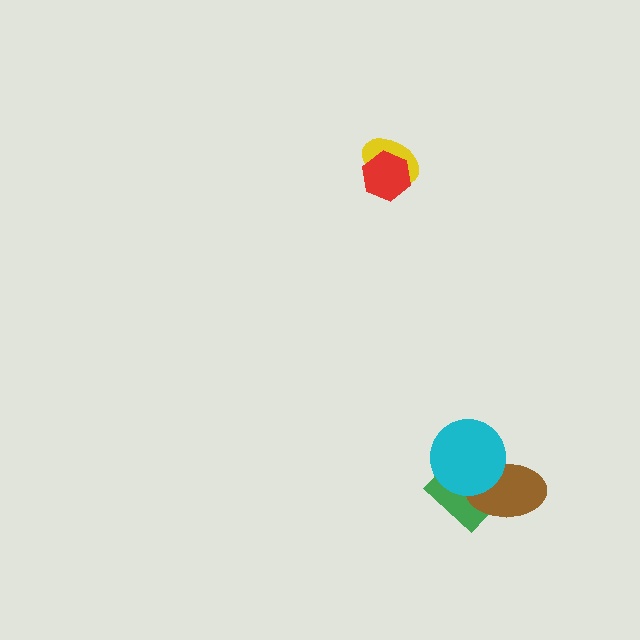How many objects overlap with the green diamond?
2 objects overlap with the green diamond.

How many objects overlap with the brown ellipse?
2 objects overlap with the brown ellipse.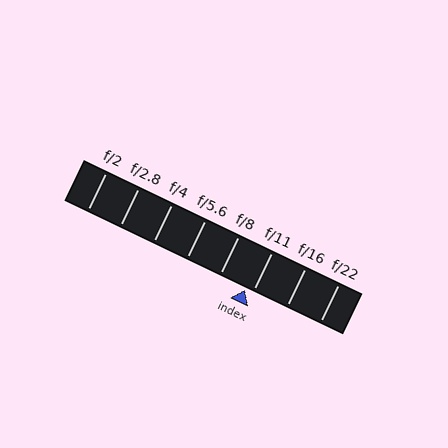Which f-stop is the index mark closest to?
The index mark is closest to f/11.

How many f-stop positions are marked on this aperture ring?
There are 8 f-stop positions marked.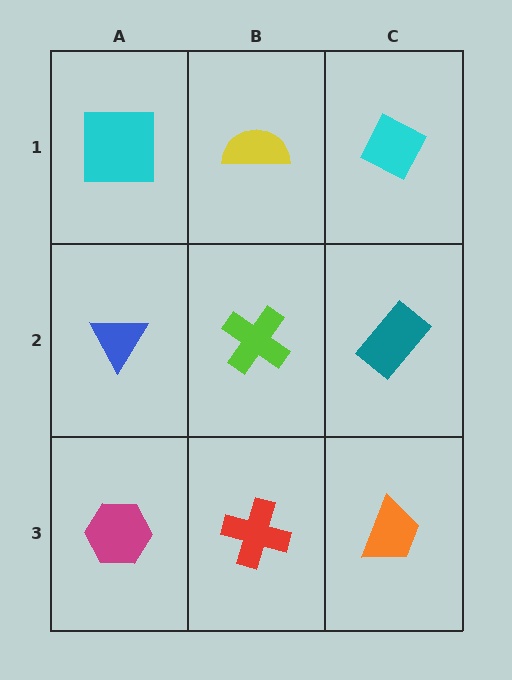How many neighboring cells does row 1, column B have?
3.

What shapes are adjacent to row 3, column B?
A lime cross (row 2, column B), a magenta hexagon (row 3, column A), an orange trapezoid (row 3, column C).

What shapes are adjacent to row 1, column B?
A lime cross (row 2, column B), a cyan square (row 1, column A), a cyan diamond (row 1, column C).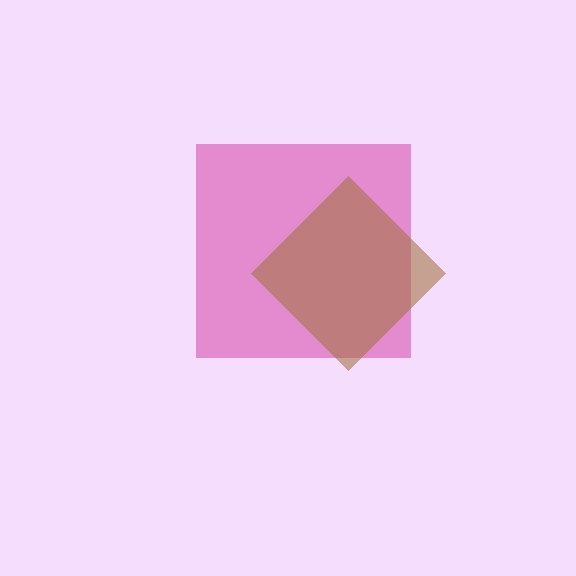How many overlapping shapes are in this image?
There are 2 overlapping shapes in the image.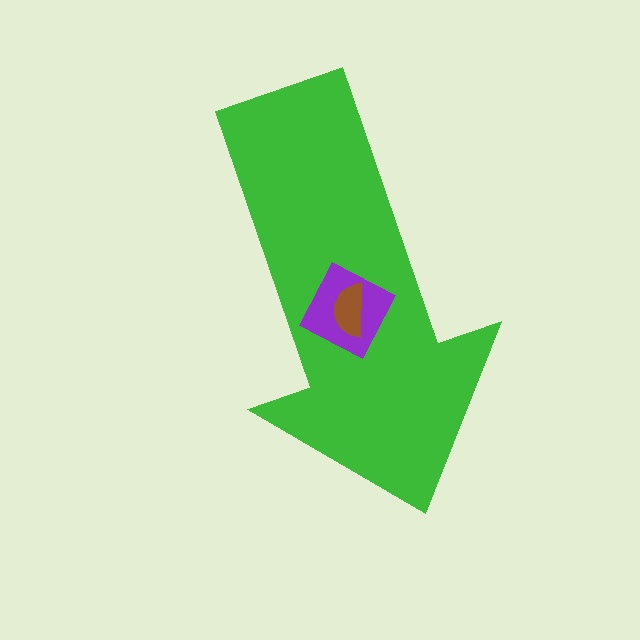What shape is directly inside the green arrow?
The purple square.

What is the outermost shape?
The green arrow.